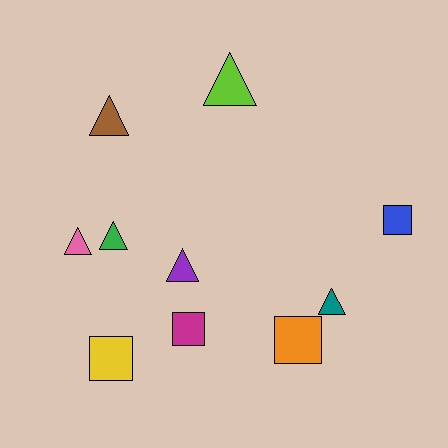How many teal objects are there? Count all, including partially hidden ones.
There is 1 teal object.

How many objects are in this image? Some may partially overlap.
There are 10 objects.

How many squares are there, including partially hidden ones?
There are 4 squares.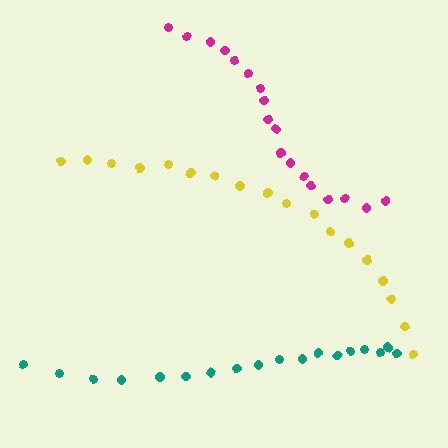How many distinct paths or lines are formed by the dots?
There are 3 distinct paths.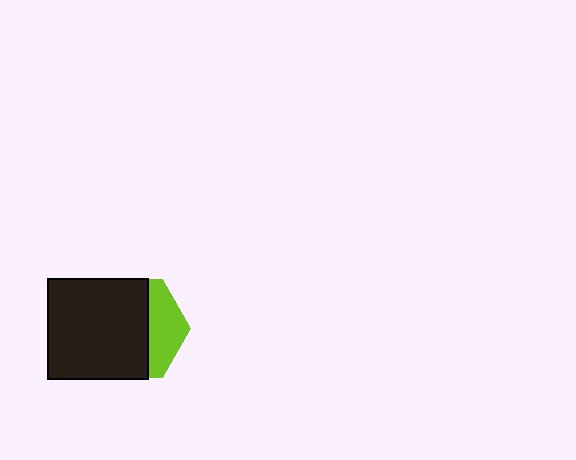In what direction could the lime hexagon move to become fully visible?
The lime hexagon could move right. That would shift it out from behind the black square entirely.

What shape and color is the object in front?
The object in front is a black square.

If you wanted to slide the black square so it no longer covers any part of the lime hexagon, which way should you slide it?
Slide it left — that is the most direct way to separate the two shapes.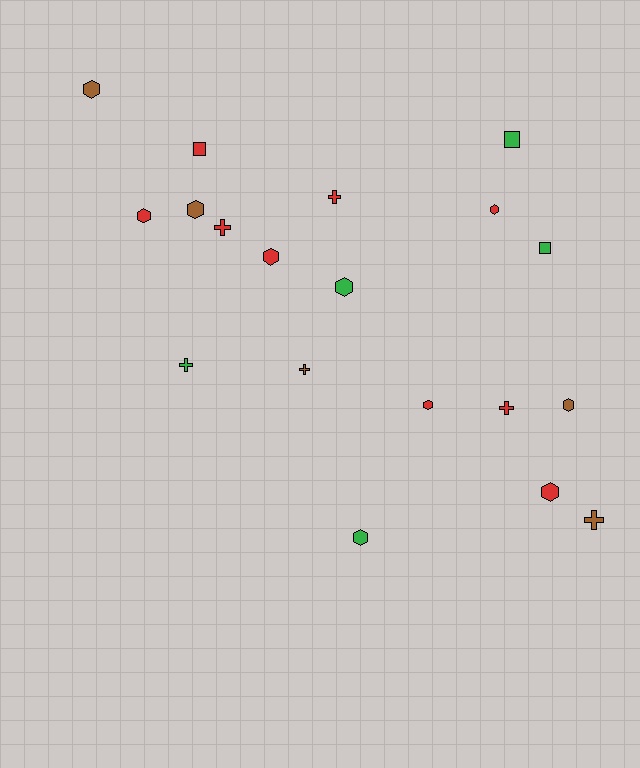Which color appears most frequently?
Red, with 9 objects.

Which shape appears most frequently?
Hexagon, with 10 objects.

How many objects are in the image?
There are 19 objects.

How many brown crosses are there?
There are 2 brown crosses.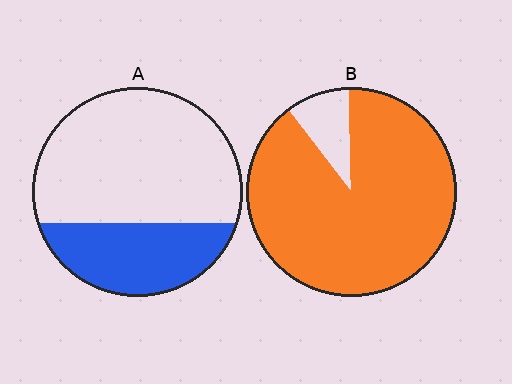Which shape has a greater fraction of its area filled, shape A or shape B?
Shape B.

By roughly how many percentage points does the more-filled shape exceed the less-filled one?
By roughly 60 percentage points (B over A).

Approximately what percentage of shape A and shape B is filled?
A is approximately 30% and B is approximately 90%.